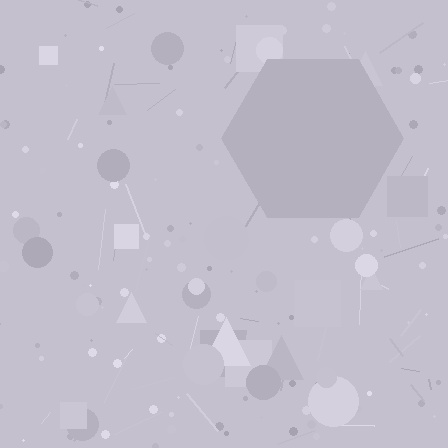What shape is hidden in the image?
A hexagon is hidden in the image.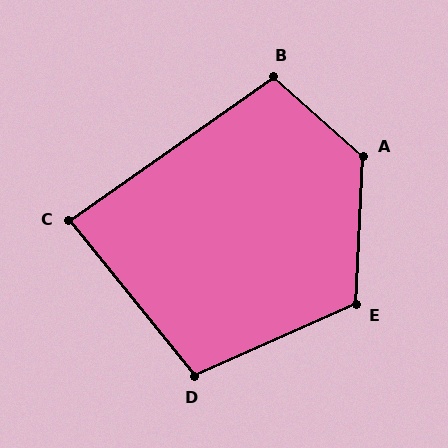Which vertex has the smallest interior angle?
C, at approximately 86 degrees.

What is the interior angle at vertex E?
Approximately 117 degrees (obtuse).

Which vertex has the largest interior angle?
A, at approximately 129 degrees.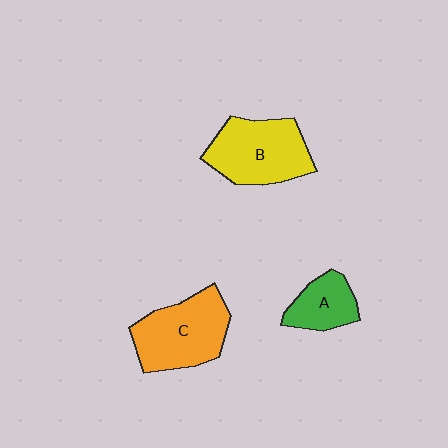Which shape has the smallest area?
Shape A (green).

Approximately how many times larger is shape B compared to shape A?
Approximately 1.9 times.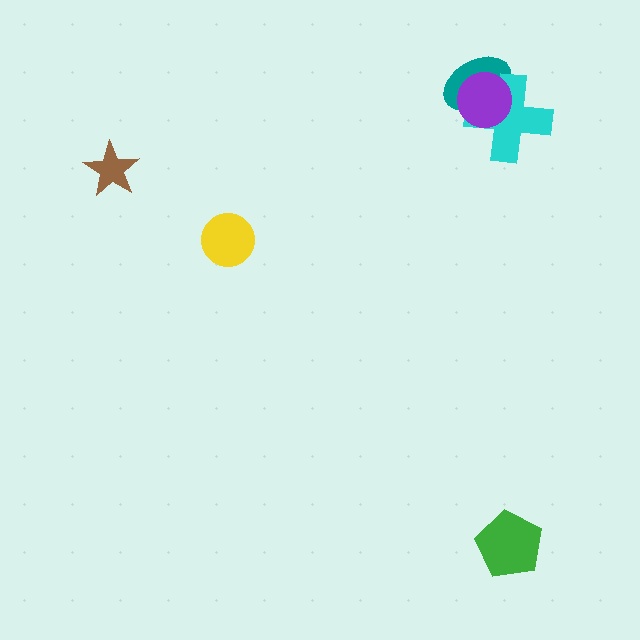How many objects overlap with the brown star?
0 objects overlap with the brown star.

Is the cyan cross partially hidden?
Yes, it is partially covered by another shape.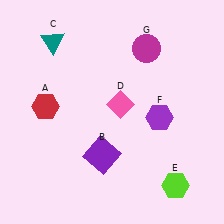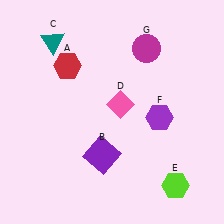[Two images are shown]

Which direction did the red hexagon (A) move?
The red hexagon (A) moved up.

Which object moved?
The red hexagon (A) moved up.